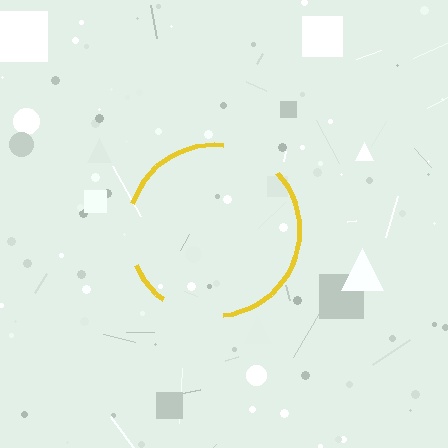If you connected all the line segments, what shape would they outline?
They would outline a circle.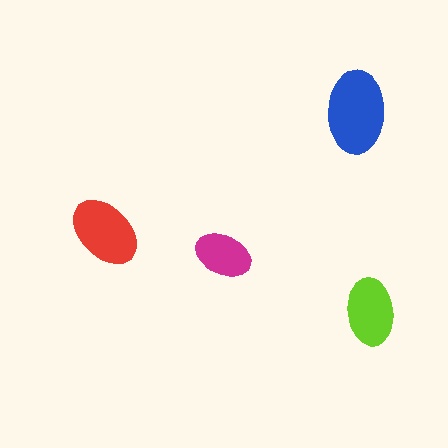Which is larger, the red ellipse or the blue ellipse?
The blue one.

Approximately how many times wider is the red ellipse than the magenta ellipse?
About 1.5 times wider.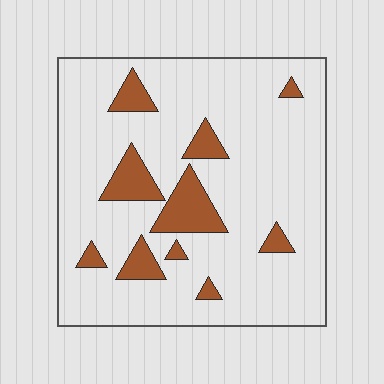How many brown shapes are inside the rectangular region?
10.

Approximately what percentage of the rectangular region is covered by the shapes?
Approximately 15%.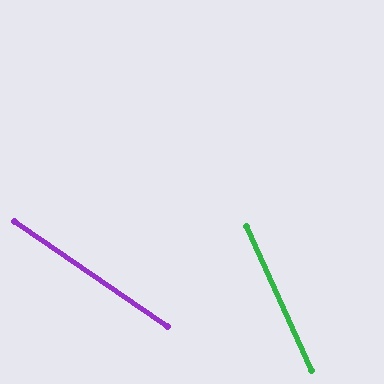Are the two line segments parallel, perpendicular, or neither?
Neither parallel nor perpendicular — they differ by about 31°.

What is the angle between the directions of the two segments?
Approximately 31 degrees.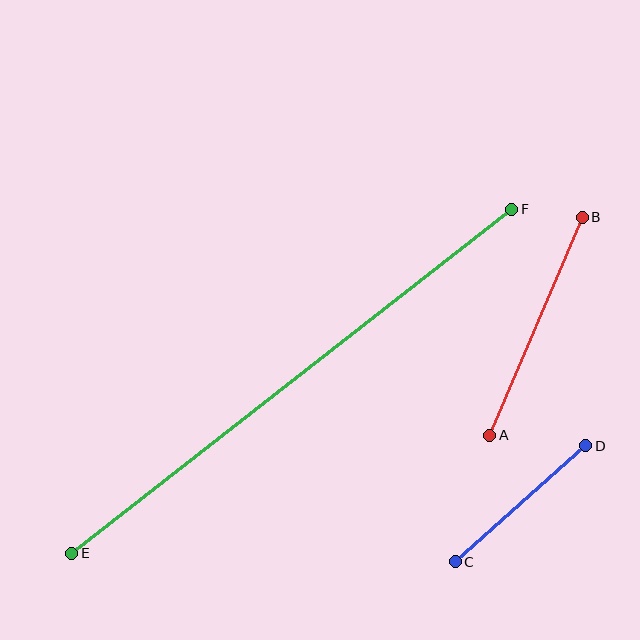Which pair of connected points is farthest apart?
Points E and F are farthest apart.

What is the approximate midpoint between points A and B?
The midpoint is at approximately (536, 326) pixels.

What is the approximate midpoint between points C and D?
The midpoint is at approximately (521, 504) pixels.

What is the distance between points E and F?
The distance is approximately 559 pixels.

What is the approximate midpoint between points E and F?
The midpoint is at approximately (292, 381) pixels.